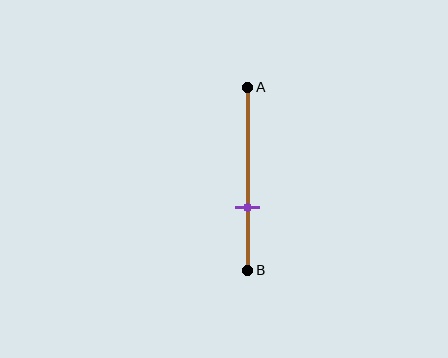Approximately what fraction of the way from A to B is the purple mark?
The purple mark is approximately 65% of the way from A to B.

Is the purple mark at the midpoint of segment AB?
No, the mark is at about 65% from A, not at the 50% midpoint.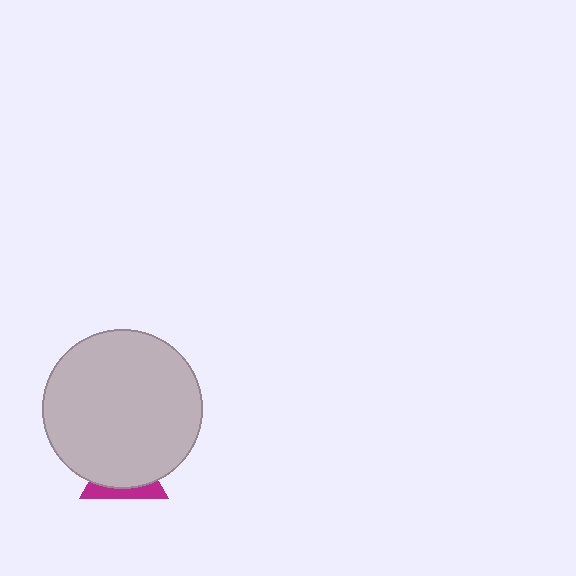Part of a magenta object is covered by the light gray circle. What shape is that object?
It is a triangle.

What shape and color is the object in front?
The object in front is a light gray circle.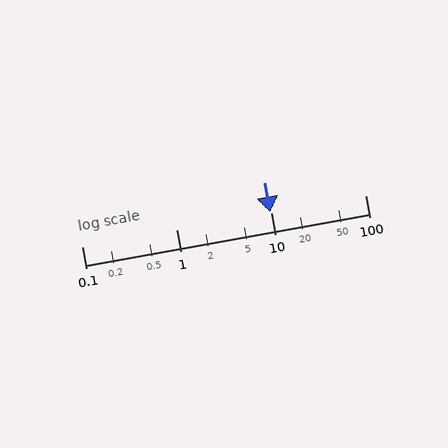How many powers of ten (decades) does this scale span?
The scale spans 3 decades, from 0.1 to 100.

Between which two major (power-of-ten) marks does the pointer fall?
The pointer is between 1 and 10.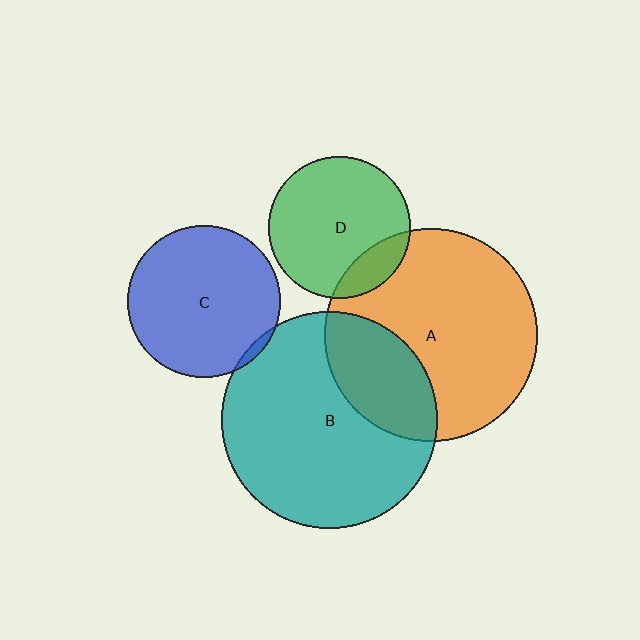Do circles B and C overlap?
Yes.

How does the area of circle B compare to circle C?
Approximately 2.0 times.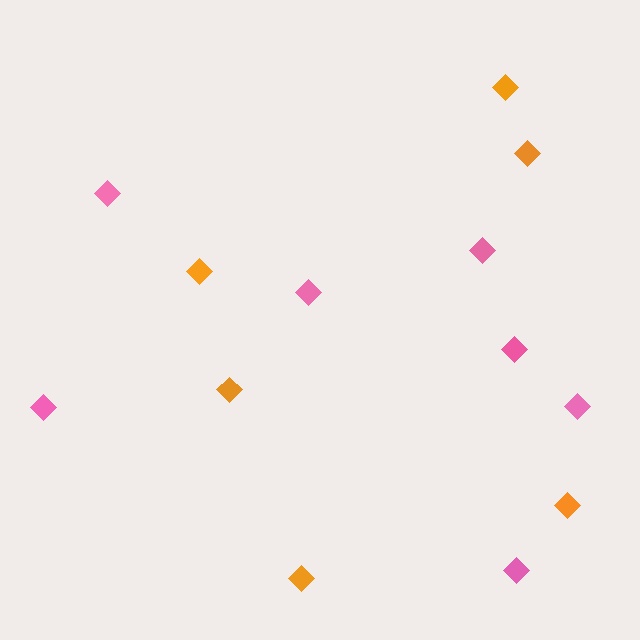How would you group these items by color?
There are 2 groups: one group of pink diamonds (7) and one group of orange diamonds (6).